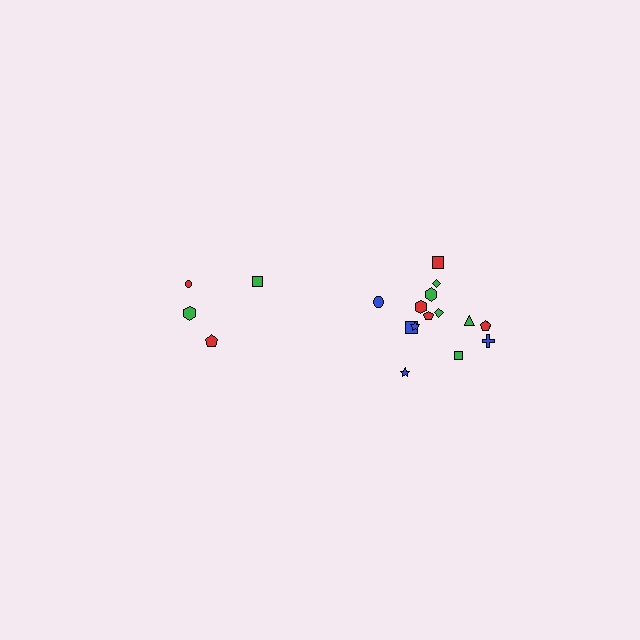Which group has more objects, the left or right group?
The right group.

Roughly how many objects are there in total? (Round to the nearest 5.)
Roughly 20 objects in total.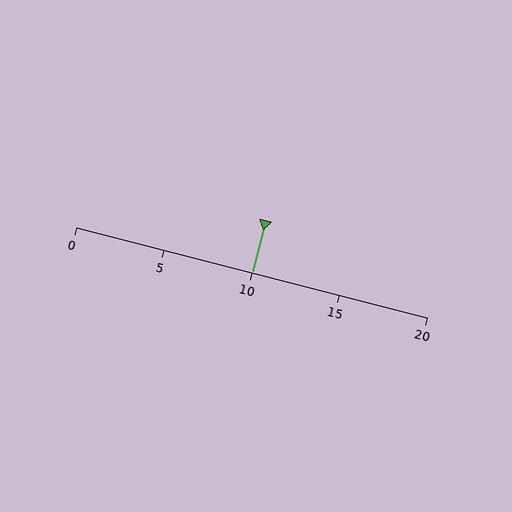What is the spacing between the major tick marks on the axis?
The major ticks are spaced 5 apart.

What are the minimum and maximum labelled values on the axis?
The axis runs from 0 to 20.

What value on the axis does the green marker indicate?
The marker indicates approximately 10.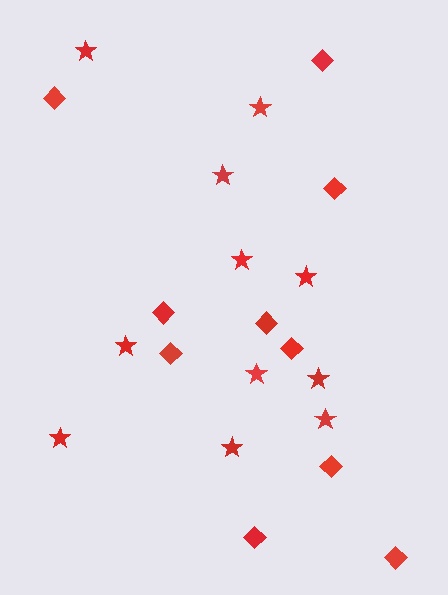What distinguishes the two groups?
There are 2 groups: one group of stars (11) and one group of diamonds (10).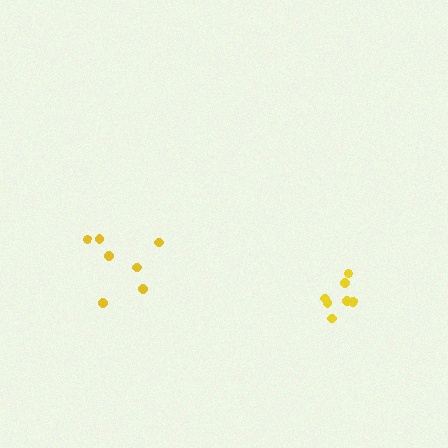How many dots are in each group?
Group 1: 7 dots, Group 2: 7 dots (14 total).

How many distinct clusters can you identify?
There are 2 distinct clusters.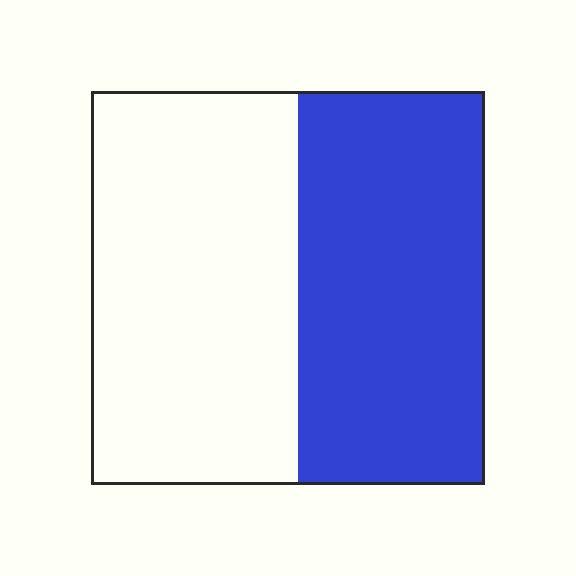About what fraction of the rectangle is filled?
About one half (1/2).